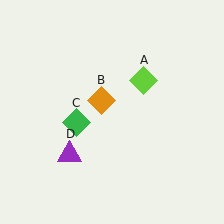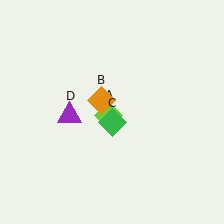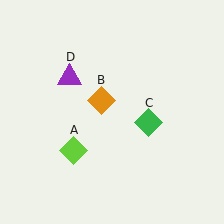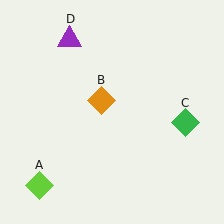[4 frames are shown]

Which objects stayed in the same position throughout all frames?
Orange diamond (object B) remained stationary.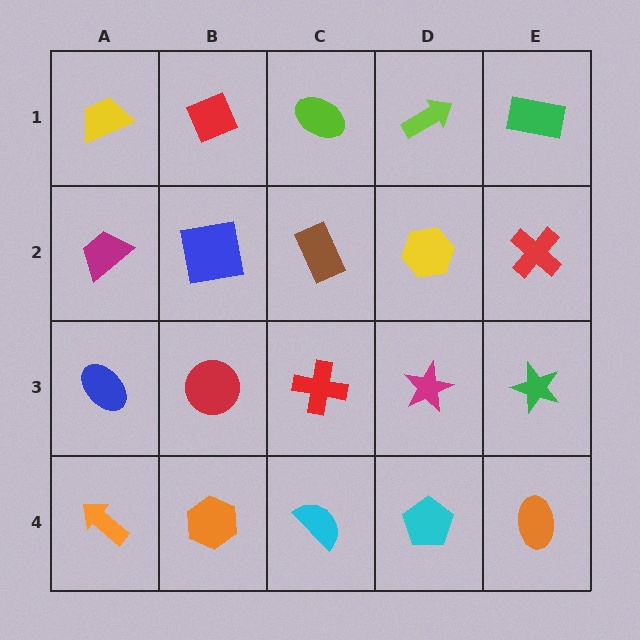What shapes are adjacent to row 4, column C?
A red cross (row 3, column C), an orange hexagon (row 4, column B), a cyan pentagon (row 4, column D).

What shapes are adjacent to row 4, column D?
A magenta star (row 3, column D), a cyan semicircle (row 4, column C), an orange ellipse (row 4, column E).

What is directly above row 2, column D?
A lime arrow.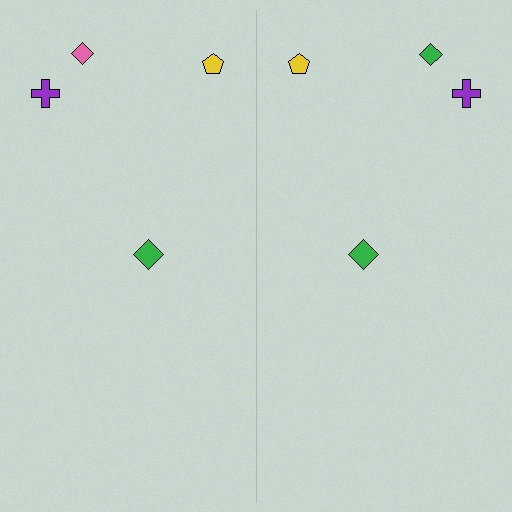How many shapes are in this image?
There are 8 shapes in this image.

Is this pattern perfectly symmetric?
No, the pattern is not perfectly symmetric. The green diamond on the right side breaks the symmetry — its mirror counterpart is pink.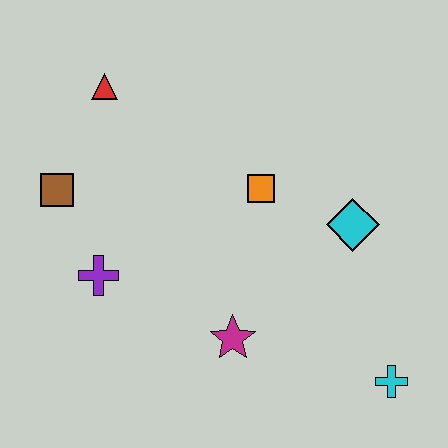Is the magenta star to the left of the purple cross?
No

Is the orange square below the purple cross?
No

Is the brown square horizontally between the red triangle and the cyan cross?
No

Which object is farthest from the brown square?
The cyan cross is farthest from the brown square.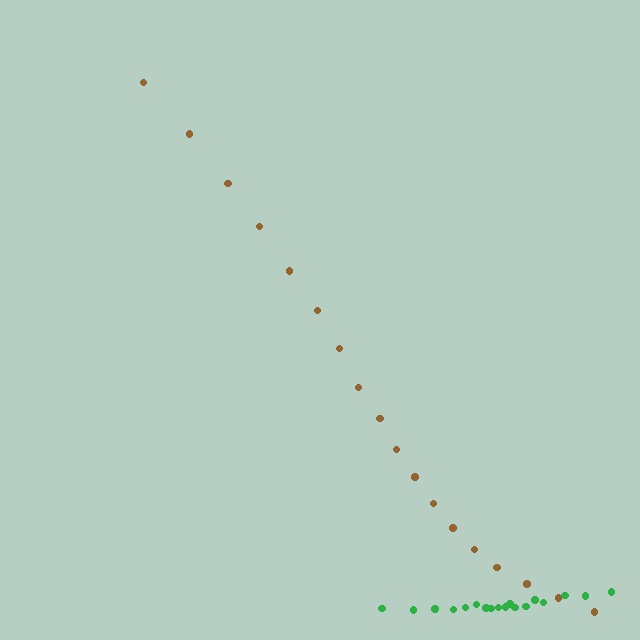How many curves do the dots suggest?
There are 2 distinct paths.